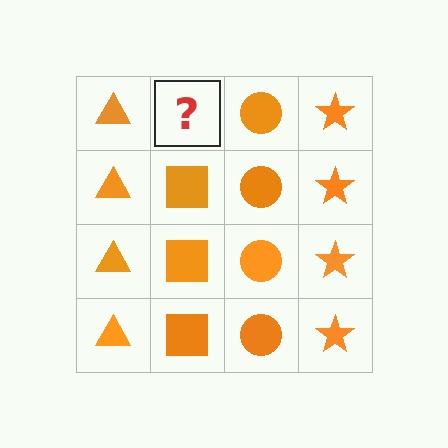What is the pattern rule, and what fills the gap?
The rule is that each column has a consistent shape. The gap should be filled with an orange square.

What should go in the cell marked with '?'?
The missing cell should contain an orange square.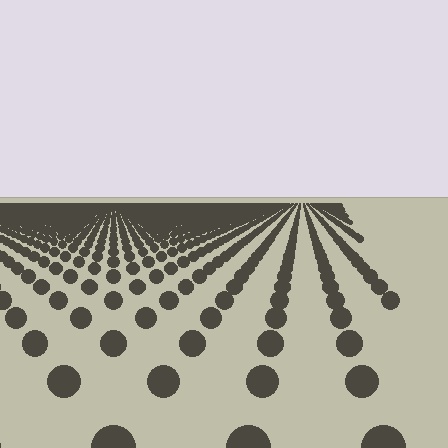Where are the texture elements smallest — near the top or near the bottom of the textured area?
Near the top.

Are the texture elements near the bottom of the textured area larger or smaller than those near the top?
Larger. Near the bottom, elements are closer to the viewer and appear at a bigger on-screen size.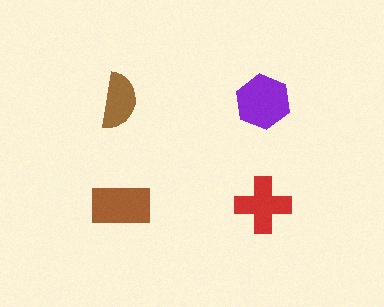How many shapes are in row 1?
2 shapes.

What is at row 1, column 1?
A brown semicircle.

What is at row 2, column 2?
A red cross.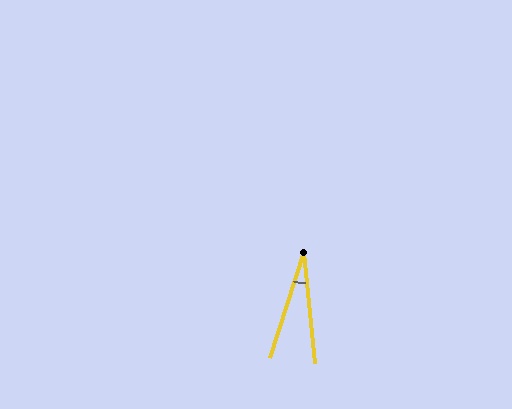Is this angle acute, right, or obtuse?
It is acute.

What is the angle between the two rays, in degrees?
Approximately 23 degrees.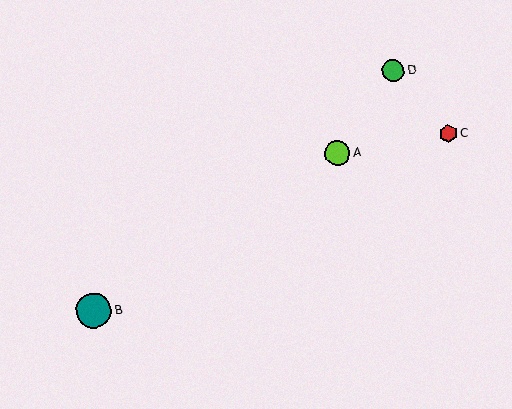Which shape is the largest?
The teal circle (labeled B) is the largest.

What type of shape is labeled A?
Shape A is a lime circle.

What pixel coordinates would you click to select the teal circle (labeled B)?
Click at (94, 311) to select the teal circle B.